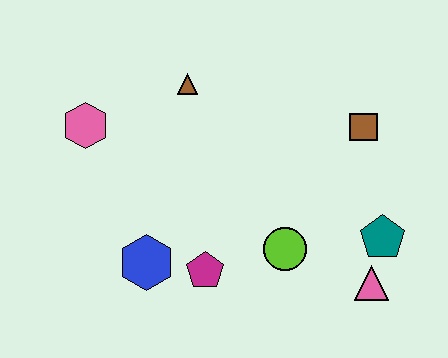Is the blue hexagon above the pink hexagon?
No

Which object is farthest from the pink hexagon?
The pink triangle is farthest from the pink hexagon.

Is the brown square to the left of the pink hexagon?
No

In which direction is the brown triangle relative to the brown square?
The brown triangle is to the left of the brown square.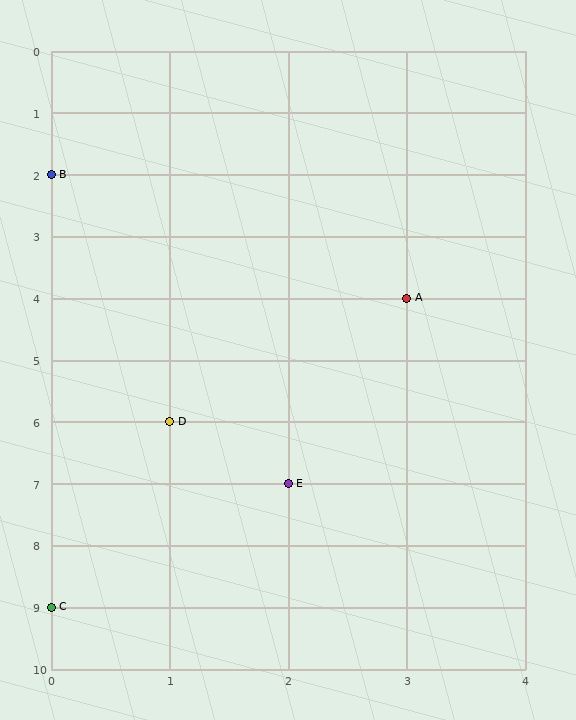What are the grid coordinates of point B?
Point B is at grid coordinates (0, 2).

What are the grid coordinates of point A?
Point A is at grid coordinates (3, 4).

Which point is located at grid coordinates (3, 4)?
Point A is at (3, 4).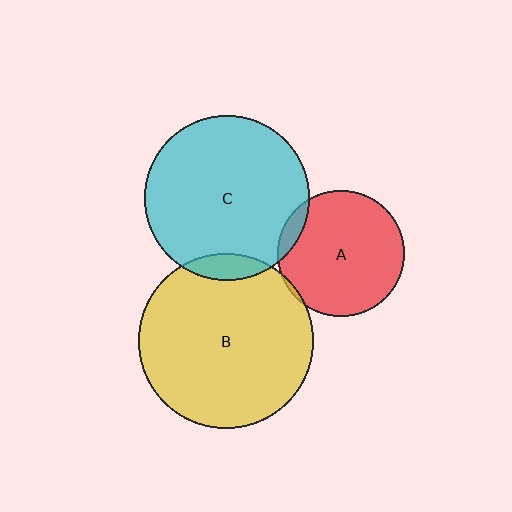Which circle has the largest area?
Circle B (yellow).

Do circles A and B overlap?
Yes.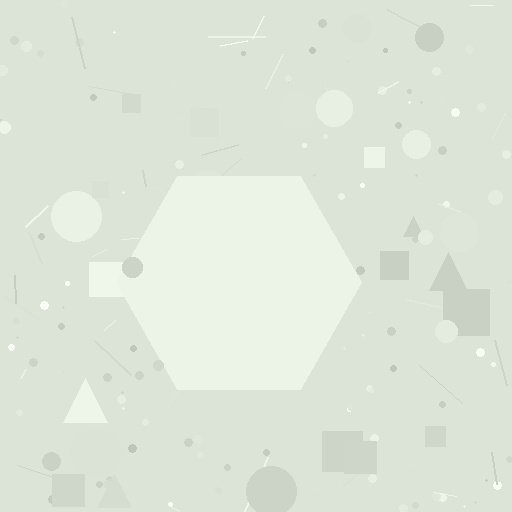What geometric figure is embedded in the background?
A hexagon is embedded in the background.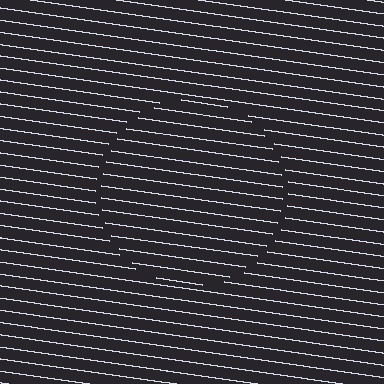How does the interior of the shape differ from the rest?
The interior of the shape contains the same grating, shifted by half a period — the contour is defined by the phase discontinuity where line-ends from the inner and outer gratings abut.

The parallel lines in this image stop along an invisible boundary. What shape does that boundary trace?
An illusory circle. The interior of the shape contains the same grating, shifted by half a period — the contour is defined by the phase discontinuity where line-ends from the inner and outer gratings abut.